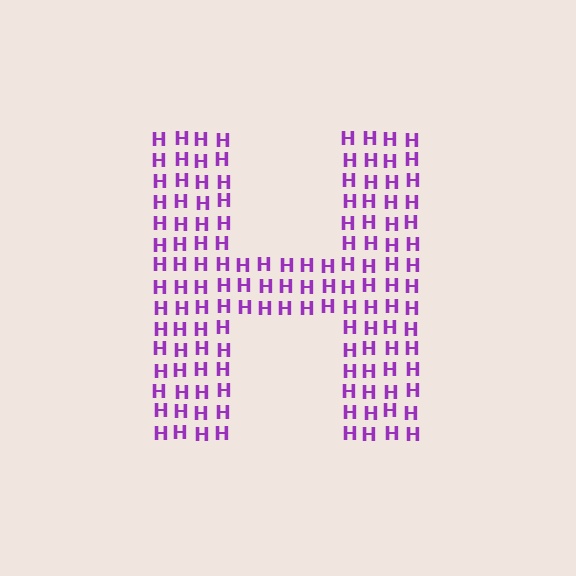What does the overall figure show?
The overall figure shows the letter H.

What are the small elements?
The small elements are letter H's.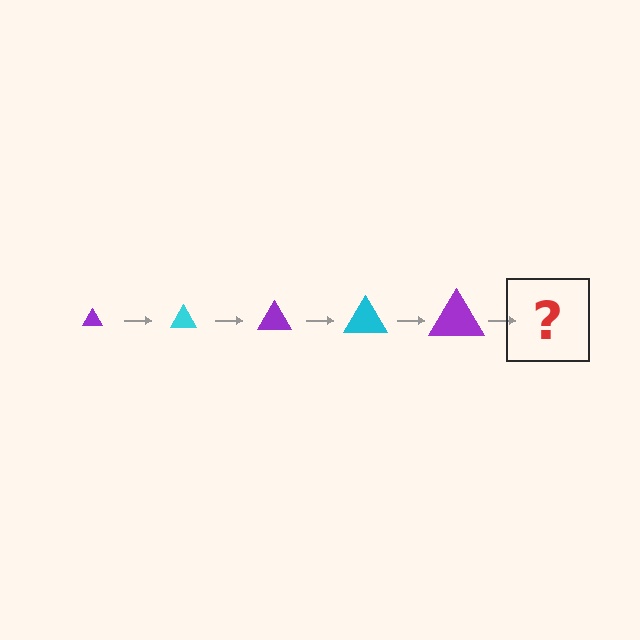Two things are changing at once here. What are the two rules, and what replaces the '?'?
The two rules are that the triangle grows larger each step and the color cycles through purple and cyan. The '?' should be a cyan triangle, larger than the previous one.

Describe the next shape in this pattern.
It should be a cyan triangle, larger than the previous one.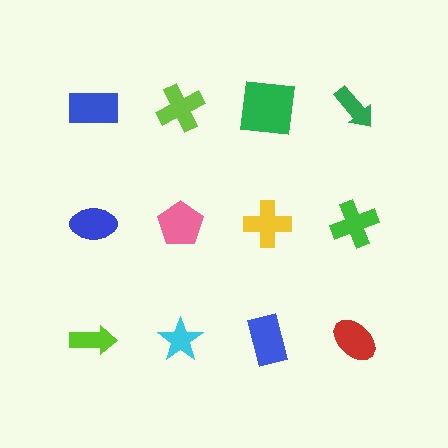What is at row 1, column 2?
A lime cross.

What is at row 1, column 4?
A green arrow.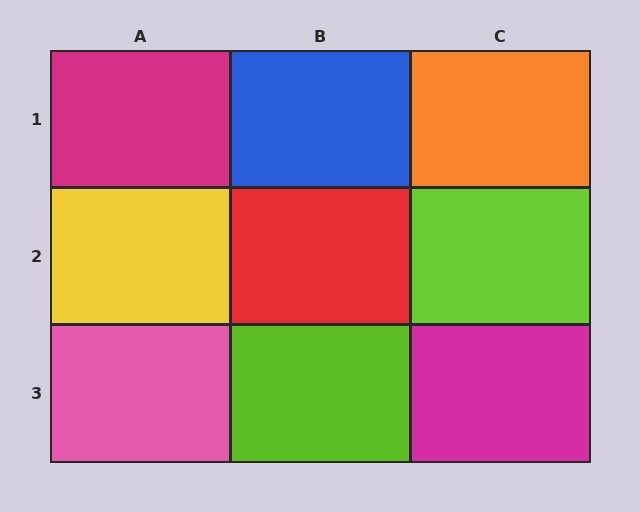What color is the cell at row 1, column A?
Magenta.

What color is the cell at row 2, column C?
Lime.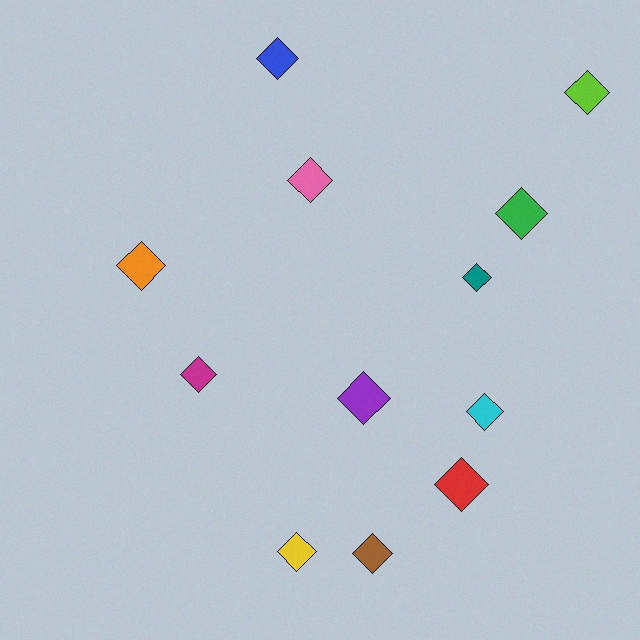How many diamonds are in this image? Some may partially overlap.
There are 12 diamonds.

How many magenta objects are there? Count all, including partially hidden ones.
There is 1 magenta object.